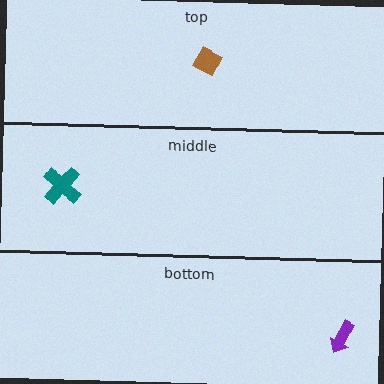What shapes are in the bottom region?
The purple arrow.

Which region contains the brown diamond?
The top region.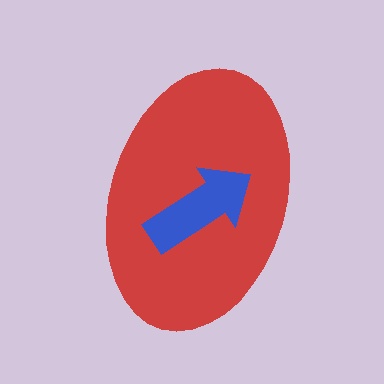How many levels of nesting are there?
2.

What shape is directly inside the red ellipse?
The blue arrow.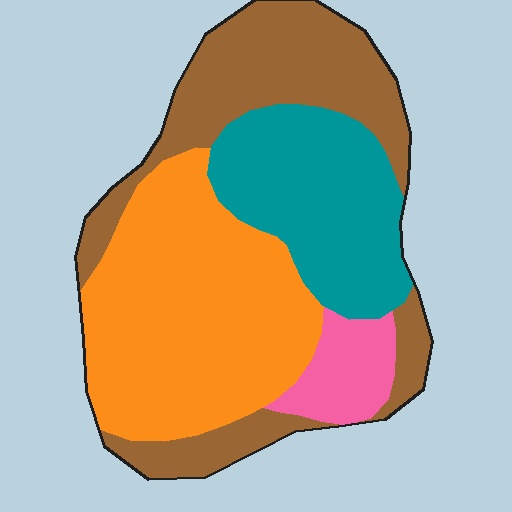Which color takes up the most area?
Orange, at roughly 40%.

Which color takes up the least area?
Pink, at roughly 5%.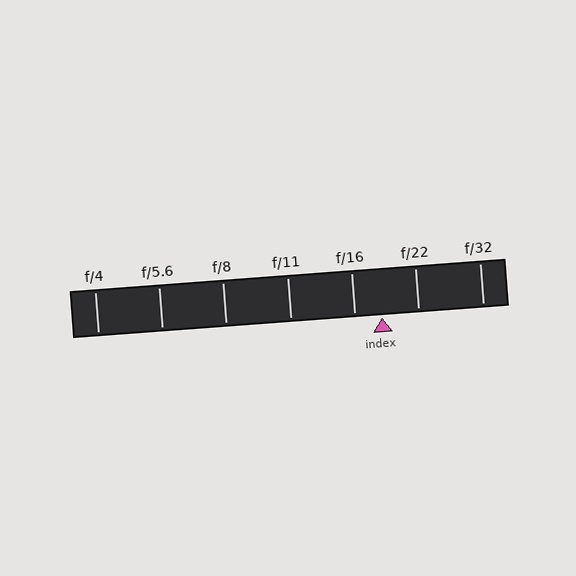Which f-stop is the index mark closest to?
The index mark is closest to f/16.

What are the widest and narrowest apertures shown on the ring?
The widest aperture shown is f/4 and the narrowest is f/32.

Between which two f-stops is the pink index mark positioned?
The index mark is between f/16 and f/22.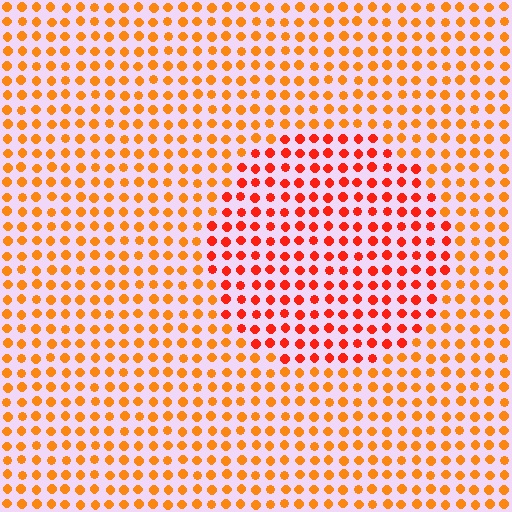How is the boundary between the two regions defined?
The boundary is defined purely by a slight shift in hue (about 27 degrees). Spacing, size, and orientation are identical on both sides.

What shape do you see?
I see a circle.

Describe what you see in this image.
The image is filled with small orange elements in a uniform arrangement. A circle-shaped region is visible where the elements are tinted to a slightly different hue, forming a subtle color boundary.